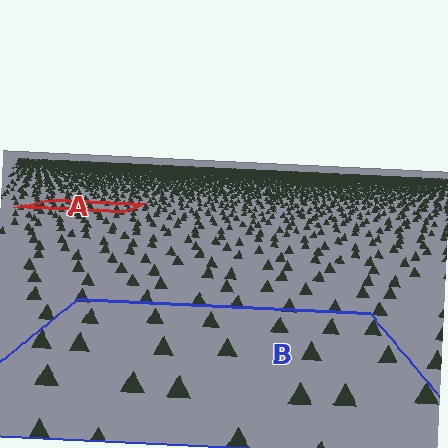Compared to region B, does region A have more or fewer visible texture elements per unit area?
Region A has more texture elements per unit area — they are packed more densely because it is farther away.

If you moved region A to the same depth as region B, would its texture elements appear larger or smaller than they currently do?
They would appear larger. At a closer depth, the same texture elements are projected at a bigger on-screen size.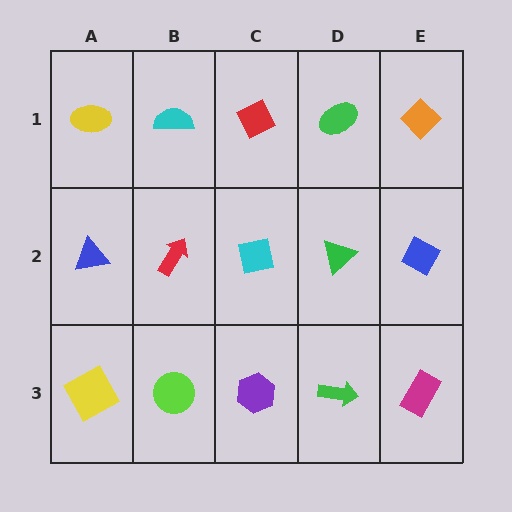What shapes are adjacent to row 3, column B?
A red arrow (row 2, column B), a yellow square (row 3, column A), a purple hexagon (row 3, column C).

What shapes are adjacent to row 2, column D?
A green ellipse (row 1, column D), a green arrow (row 3, column D), a cyan square (row 2, column C), a blue diamond (row 2, column E).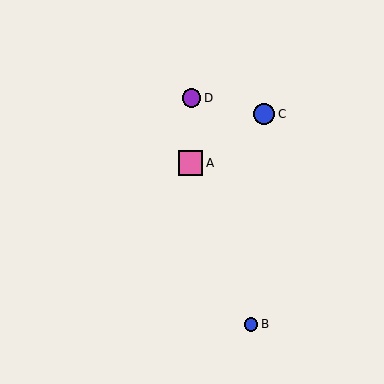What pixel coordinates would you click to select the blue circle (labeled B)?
Click at (251, 324) to select the blue circle B.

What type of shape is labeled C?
Shape C is a blue circle.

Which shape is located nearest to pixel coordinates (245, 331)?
The blue circle (labeled B) at (251, 324) is nearest to that location.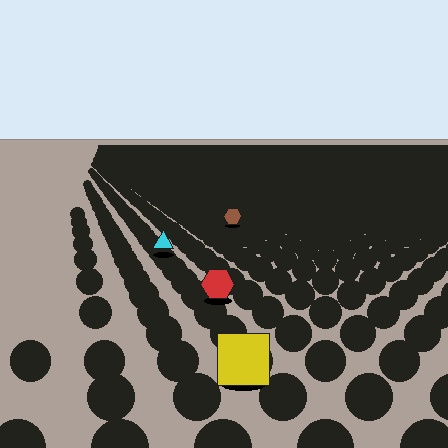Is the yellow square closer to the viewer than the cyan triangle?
Yes. The yellow square is closer — you can tell from the texture gradient: the ground texture is coarser near it.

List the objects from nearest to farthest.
From nearest to farthest: the yellow square, the red hexagon, the cyan triangle, the brown hexagon.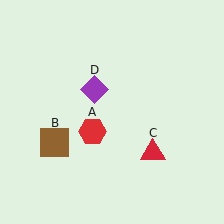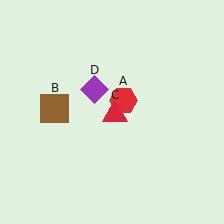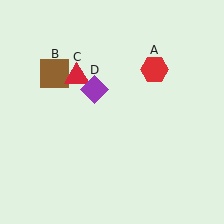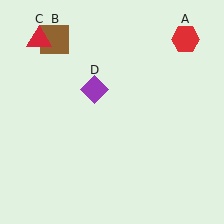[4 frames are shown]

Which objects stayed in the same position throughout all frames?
Purple diamond (object D) remained stationary.